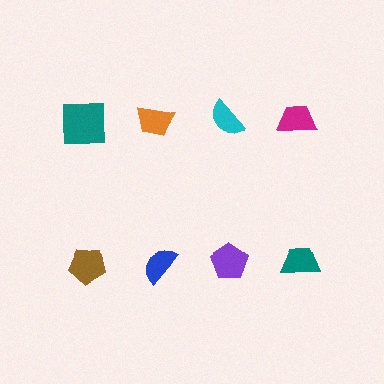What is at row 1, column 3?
A cyan semicircle.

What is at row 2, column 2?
A blue semicircle.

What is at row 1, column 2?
An orange trapezoid.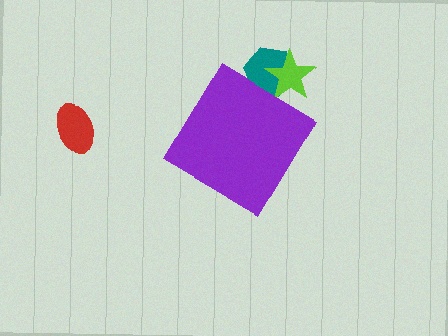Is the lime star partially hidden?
Yes, the lime star is partially hidden behind the purple diamond.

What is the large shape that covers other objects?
A purple diamond.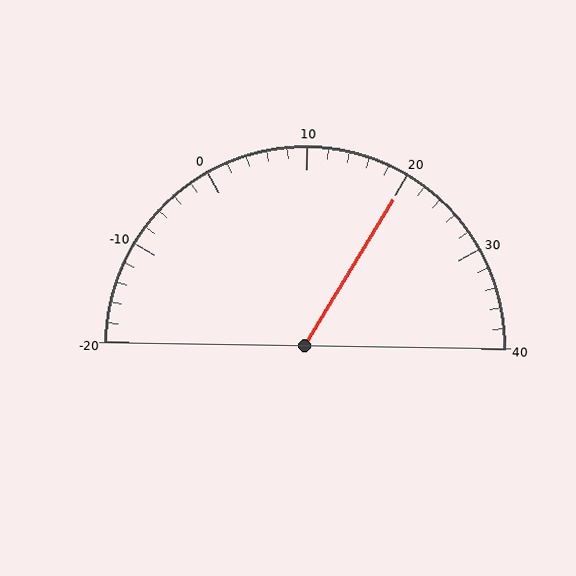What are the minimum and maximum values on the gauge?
The gauge ranges from -20 to 40.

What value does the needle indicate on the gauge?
The needle indicates approximately 20.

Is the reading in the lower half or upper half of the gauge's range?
The reading is in the upper half of the range (-20 to 40).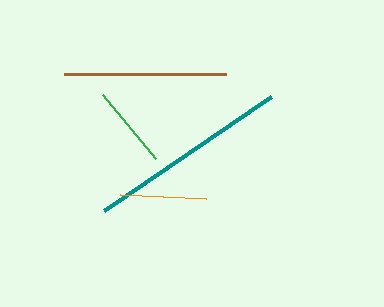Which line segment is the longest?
The teal line is the longest at approximately 202 pixels.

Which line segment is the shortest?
The green line is the shortest at approximately 83 pixels.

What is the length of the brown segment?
The brown segment is approximately 162 pixels long.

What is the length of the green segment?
The green segment is approximately 83 pixels long.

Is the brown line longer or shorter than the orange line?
The brown line is longer than the orange line.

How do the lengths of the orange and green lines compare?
The orange and green lines are approximately the same length.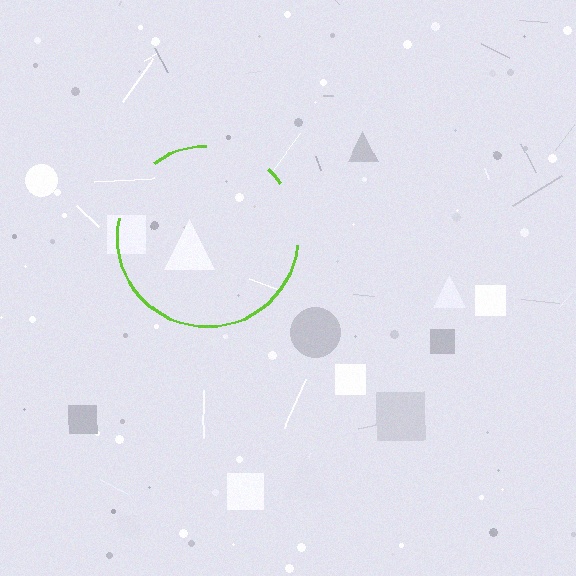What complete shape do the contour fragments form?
The contour fragments form a circle.